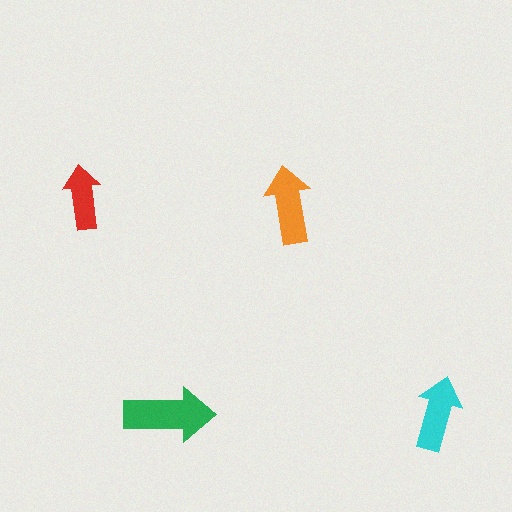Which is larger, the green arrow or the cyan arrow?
The green one.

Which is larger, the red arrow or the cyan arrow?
The cyan one.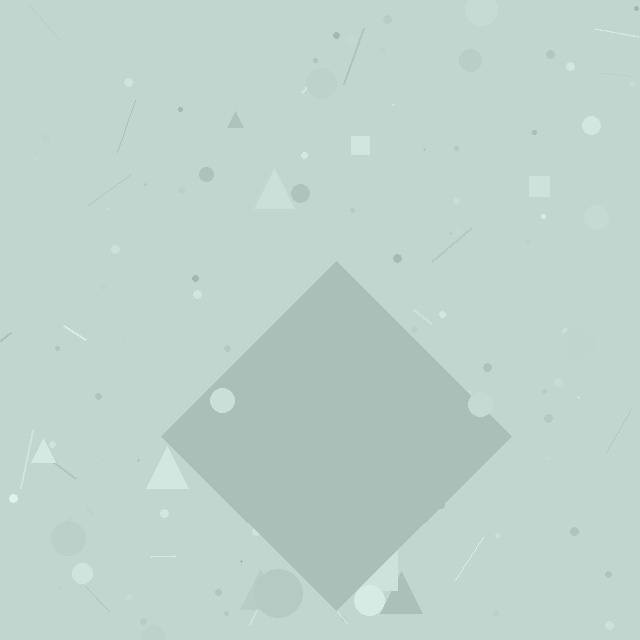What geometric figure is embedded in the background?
A diamond is embedded in the background.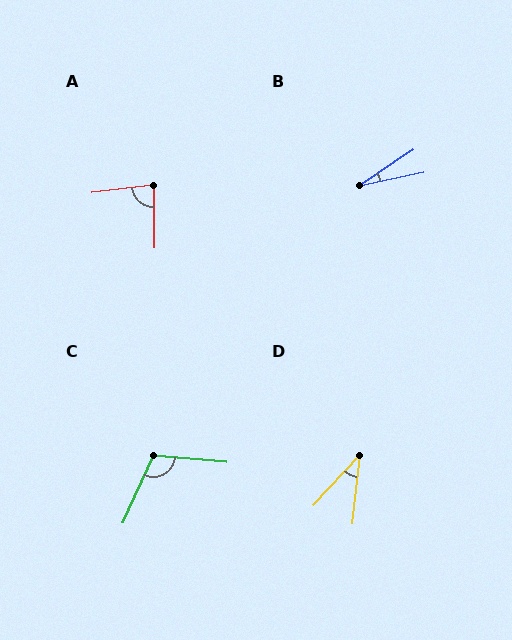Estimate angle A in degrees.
Approximately 83 degrees.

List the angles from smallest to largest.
B (22°), D (36°), A (83°), C (109°).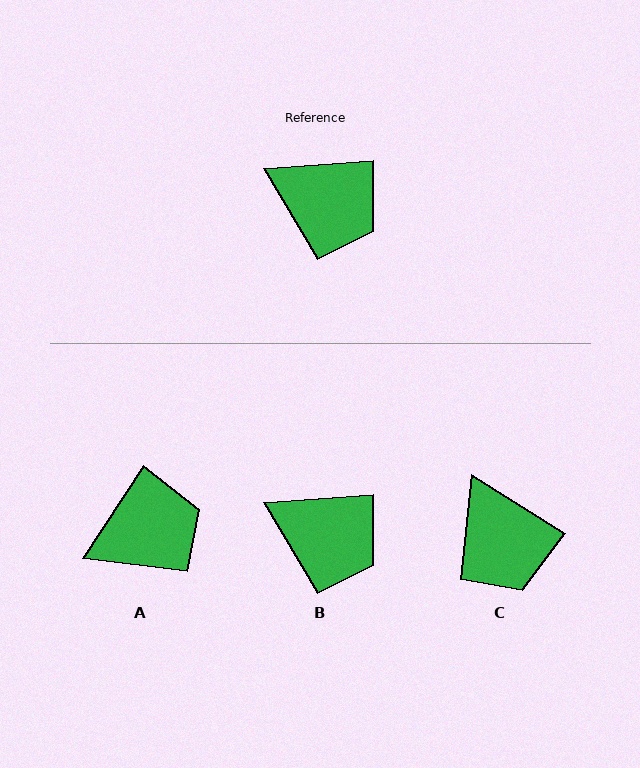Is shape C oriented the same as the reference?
No, it is off by about 37 degrees.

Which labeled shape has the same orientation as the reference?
B.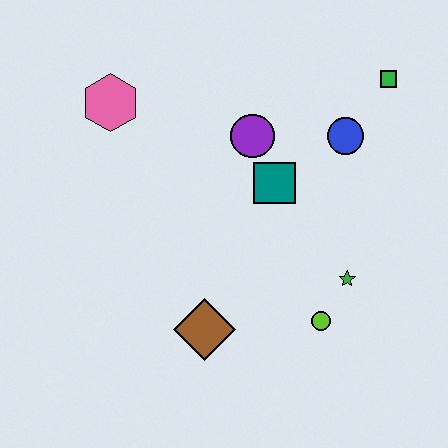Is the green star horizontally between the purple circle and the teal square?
No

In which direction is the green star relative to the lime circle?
The green star is above the lime circle.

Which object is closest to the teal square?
The purple circle is closest to the teal square.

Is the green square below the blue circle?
No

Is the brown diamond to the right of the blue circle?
No